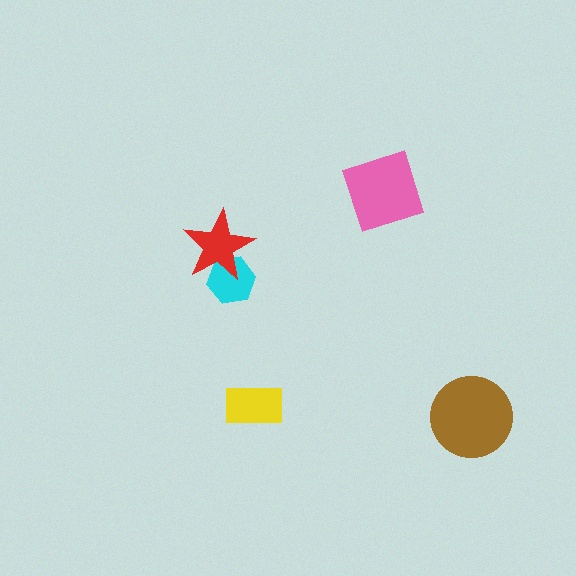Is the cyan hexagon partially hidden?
Yes, it is partially covered by another shape.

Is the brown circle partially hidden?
No, no other shape covers it.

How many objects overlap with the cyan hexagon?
1 object overlaps with the cyan hexagon.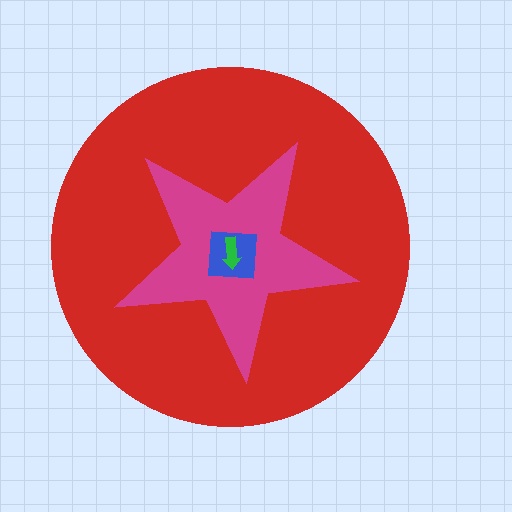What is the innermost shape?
The green arrow.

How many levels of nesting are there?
4.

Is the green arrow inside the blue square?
Yes.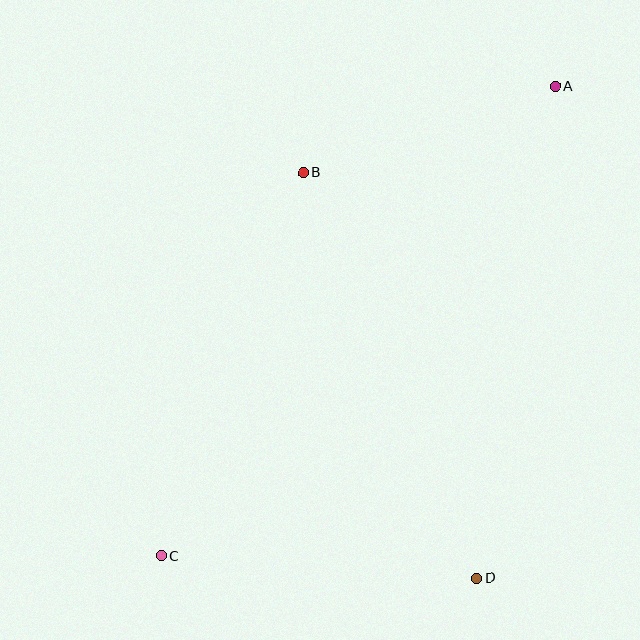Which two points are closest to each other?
Points A and B are closest to each other.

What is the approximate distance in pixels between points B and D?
The distance between B and D is approximately 441 pixels.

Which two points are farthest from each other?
Points A and C are farthest from each other.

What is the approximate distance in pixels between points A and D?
The distance between A and D is approximately 498 pixels.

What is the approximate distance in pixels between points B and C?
The distance between B and C is approximately 409 pixels.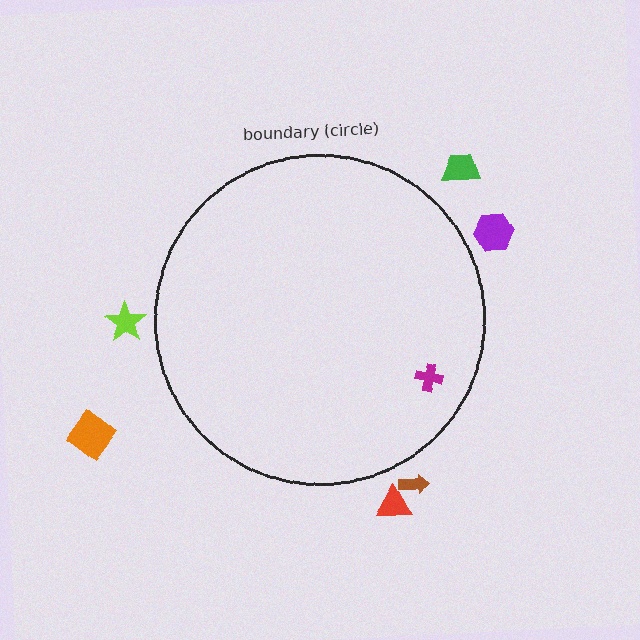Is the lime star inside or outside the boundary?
Outside.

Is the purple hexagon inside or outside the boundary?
Outside.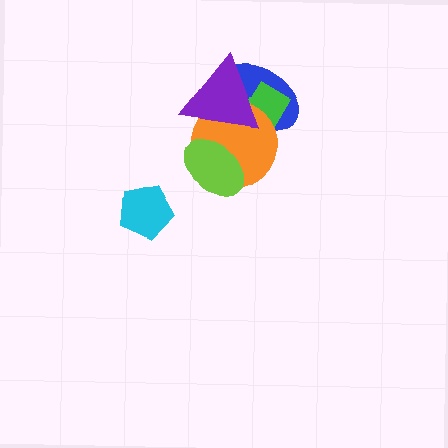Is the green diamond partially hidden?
Yes, it is partially covered by another shape.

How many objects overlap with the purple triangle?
4 objects overlap with the purple triangle.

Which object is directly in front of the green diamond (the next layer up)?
The orange circle is directly in front of the green diamond.